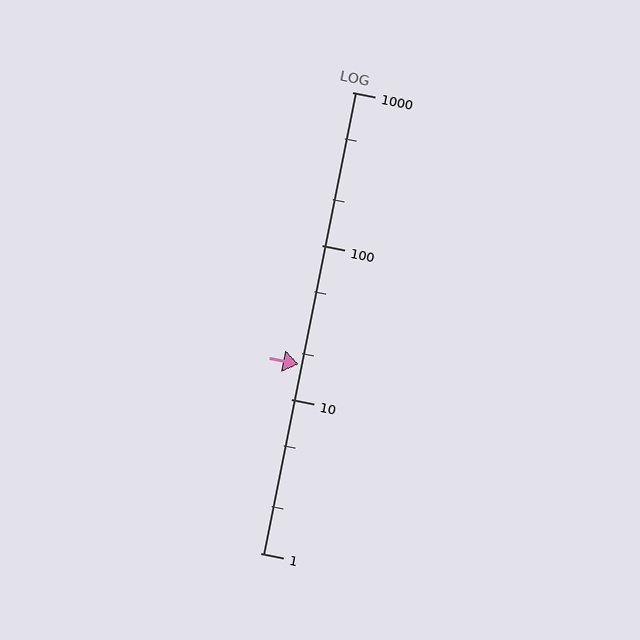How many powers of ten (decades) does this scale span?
The scale spans 3 decades, from 1 to 1000.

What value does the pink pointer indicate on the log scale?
The pointer indicates approximately 17.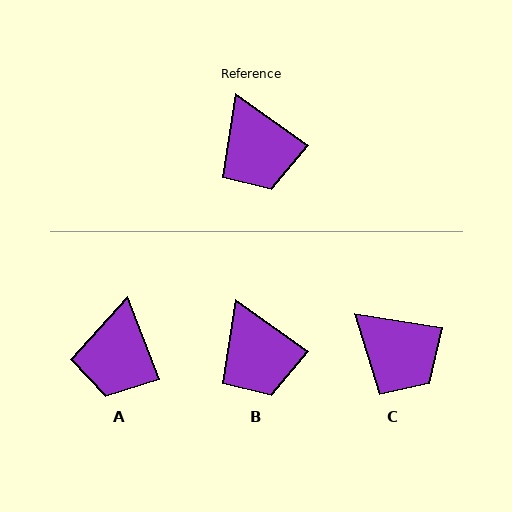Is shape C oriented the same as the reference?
No, it is off by about 26 degrees.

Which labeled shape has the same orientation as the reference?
B.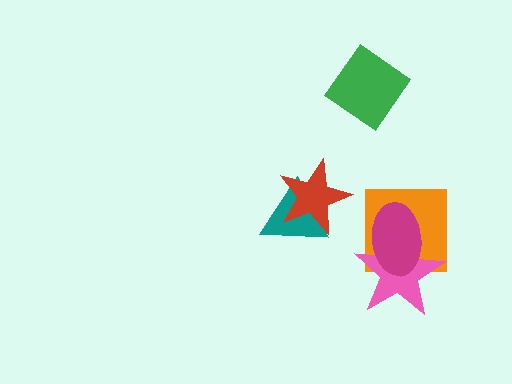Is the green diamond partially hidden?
No, no other shape covers it.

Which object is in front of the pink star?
The magenta ellipse is in front of the pink star.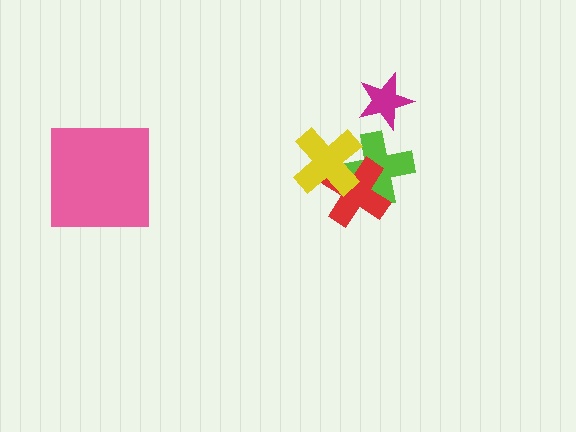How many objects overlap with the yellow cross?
2 objects overlap with the yellow cross.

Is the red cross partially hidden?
Yes, it is partially covered by another shape.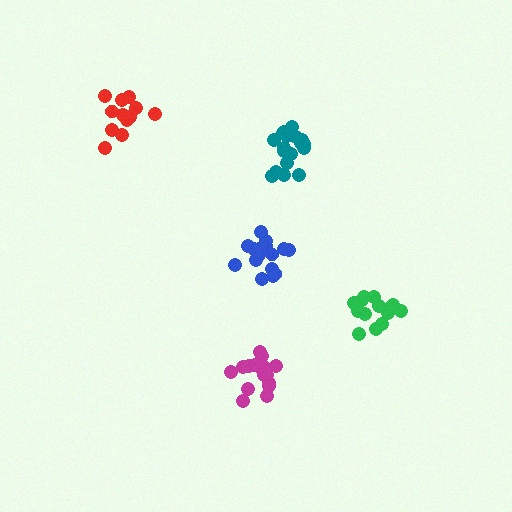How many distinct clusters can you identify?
There are 5 distinct clusters.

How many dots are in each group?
Group 1: 16 dots, Group 2: 16 dots, Group 3: 14 dots, Group 4: 18 dots, Group 5: 12 dots (76 total).